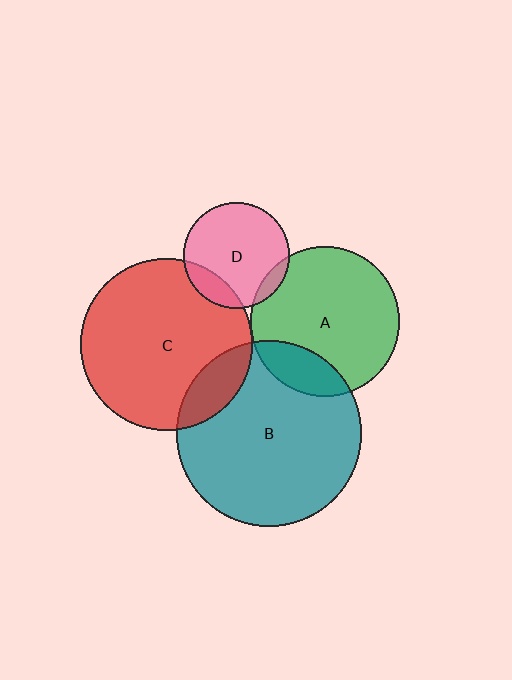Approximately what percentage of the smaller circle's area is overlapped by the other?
Approximately 10%.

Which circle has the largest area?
Circle B (teal).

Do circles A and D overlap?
Yes.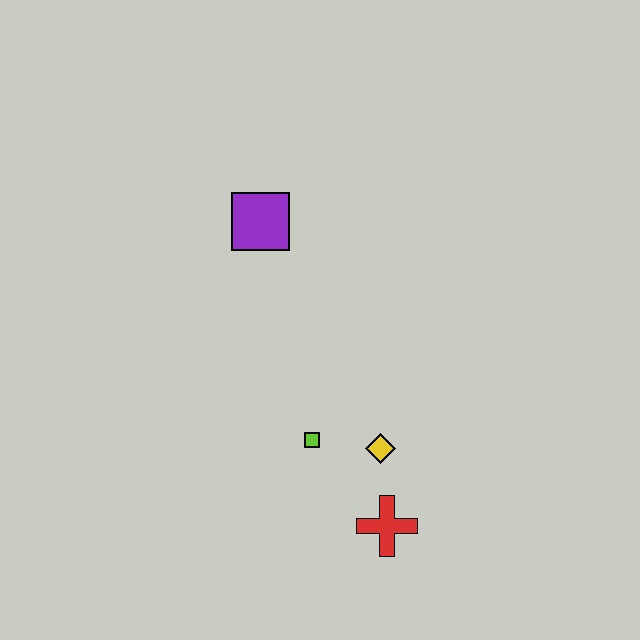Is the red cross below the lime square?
Yes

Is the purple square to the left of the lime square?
Yes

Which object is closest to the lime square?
The yellow diamond is closest to the lime square.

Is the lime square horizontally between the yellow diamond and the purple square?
Yes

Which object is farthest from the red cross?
The purple square is farthest from the red cross.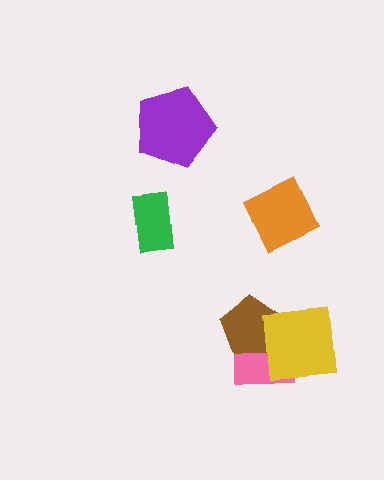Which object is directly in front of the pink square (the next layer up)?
The brown pentagon is directly in front of the pink square.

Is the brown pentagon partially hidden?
Yes, it is partially covered by another shape.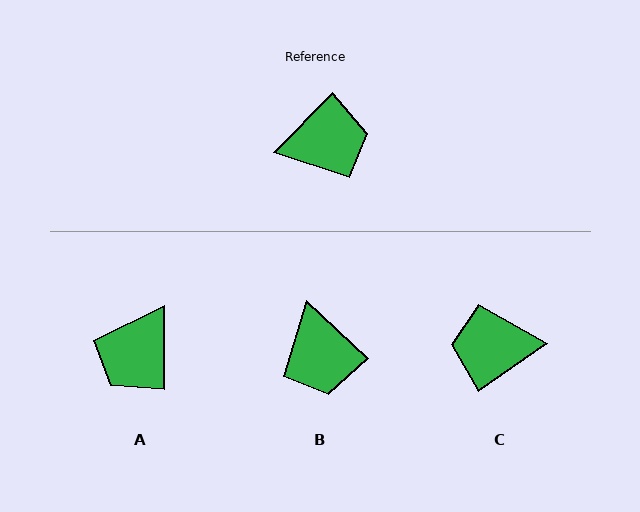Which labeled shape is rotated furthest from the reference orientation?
C, about 169 degrees away.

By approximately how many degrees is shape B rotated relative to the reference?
Approximately 89 degrees clockwise.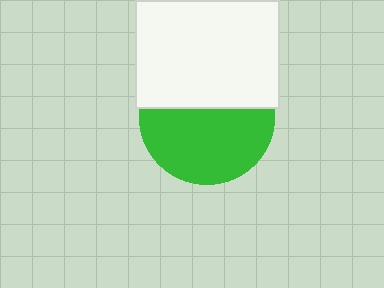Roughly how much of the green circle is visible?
About half of it is visible (roughly 58%).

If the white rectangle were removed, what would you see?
You would see the complete green circle.